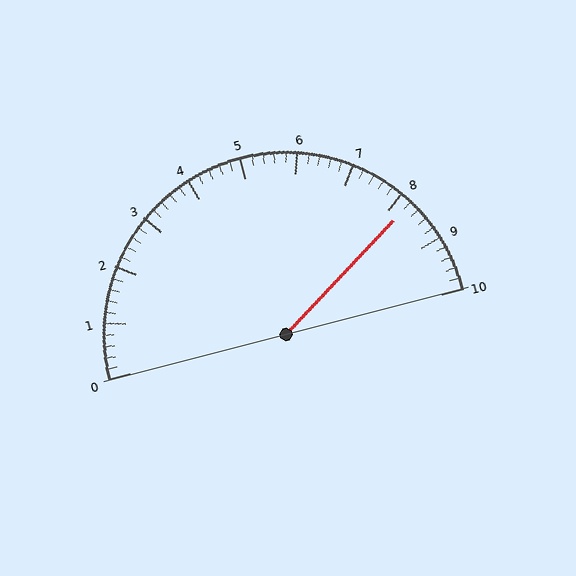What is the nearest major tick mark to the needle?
The nearest major tick mark is 8.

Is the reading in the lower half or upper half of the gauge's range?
The reading is in the upper half of the range (0 to 10).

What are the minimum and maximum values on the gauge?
The gauge ranges from 0 to 10.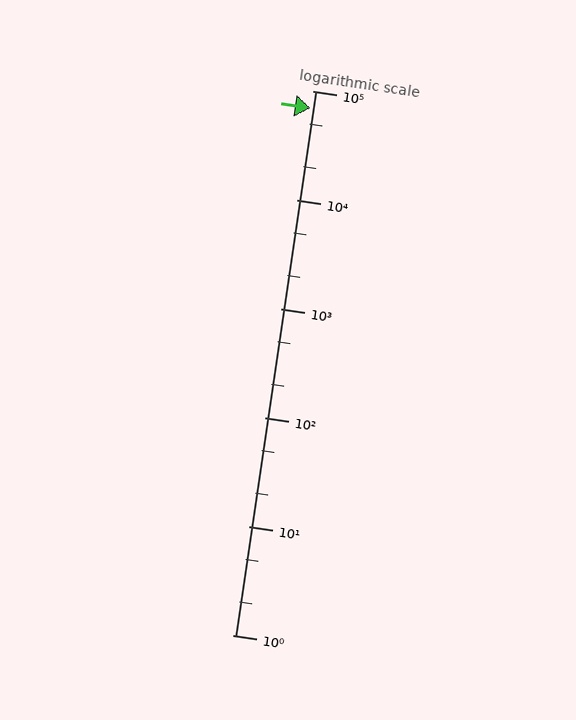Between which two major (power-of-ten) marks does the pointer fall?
The pointer is between 10000 and 100000.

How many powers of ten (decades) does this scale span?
The scale spans 5 decades, from 1 to 100000.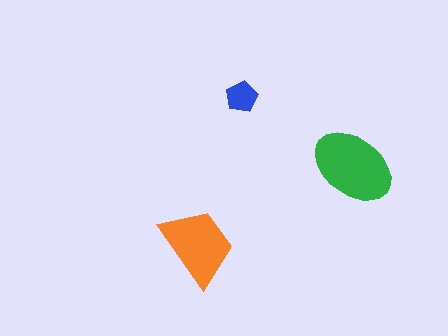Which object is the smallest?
The blue pentagon.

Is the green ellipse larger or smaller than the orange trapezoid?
Larger.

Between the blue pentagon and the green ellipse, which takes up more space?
The green ellipse.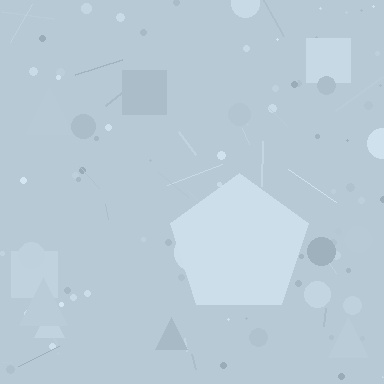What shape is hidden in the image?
A pentagon is hidden in the image.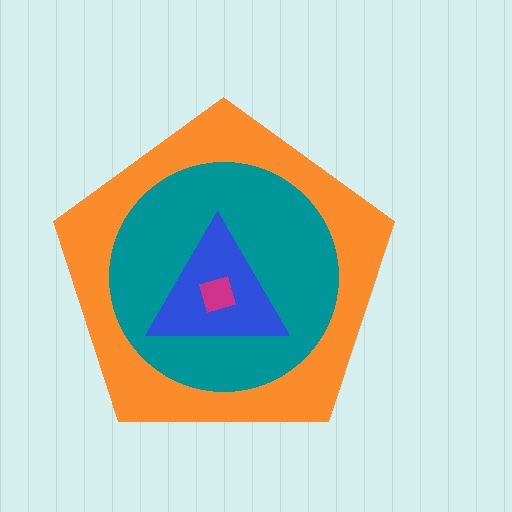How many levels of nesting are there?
4.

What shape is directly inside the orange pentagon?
The teal circle.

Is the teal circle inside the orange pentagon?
Yes.